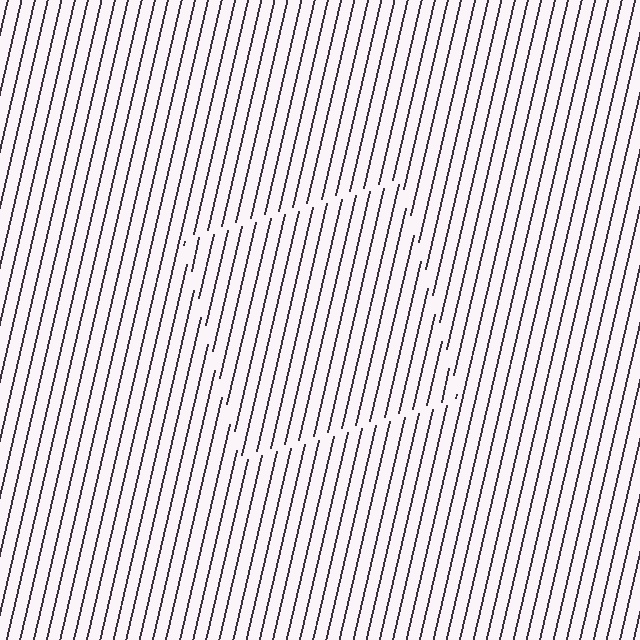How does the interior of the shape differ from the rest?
The interior of the shape contains the same grating, shifted by half a period — the contour is defined by the phase discontinuity where line-ends from the inner and outer gratings abut.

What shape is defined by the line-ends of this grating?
An illusory square. The interior of the shape contains the same grating, shifted by half a period — the contour is defined by the phase discontinuity where line-ends from the inner and outer gratings abut.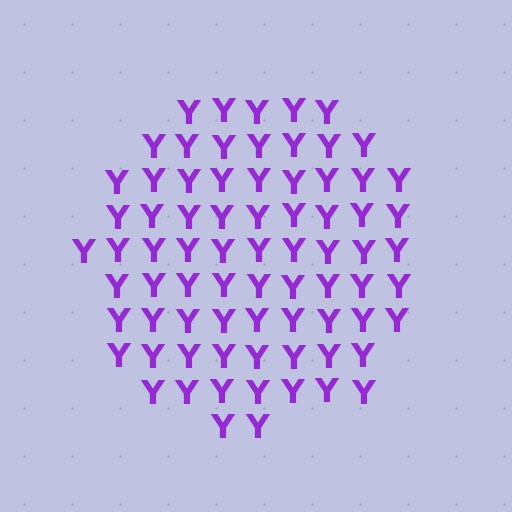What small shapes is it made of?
It is made of small letter Y's.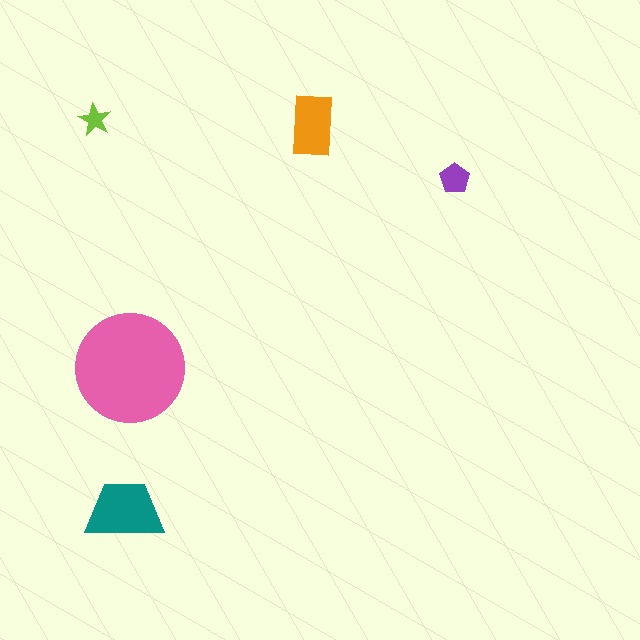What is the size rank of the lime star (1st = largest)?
5th.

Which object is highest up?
The lime star is topmost.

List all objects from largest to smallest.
The pink circle, the teal trapezoid, the orange rectangle, the purple pentagon, the lime star.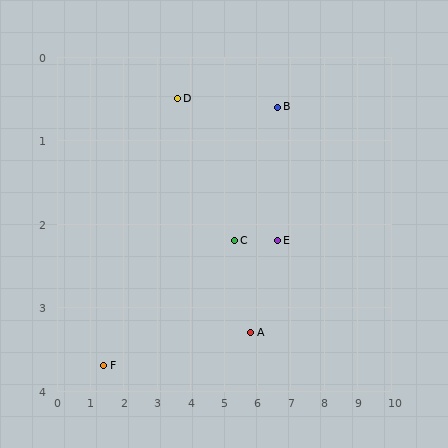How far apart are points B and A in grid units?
Points B and A are about 2.8 grid units apart.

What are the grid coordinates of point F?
Point F is at approximately (1.4, 3.7).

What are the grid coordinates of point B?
Point B is at approximately (6.6, 0.6).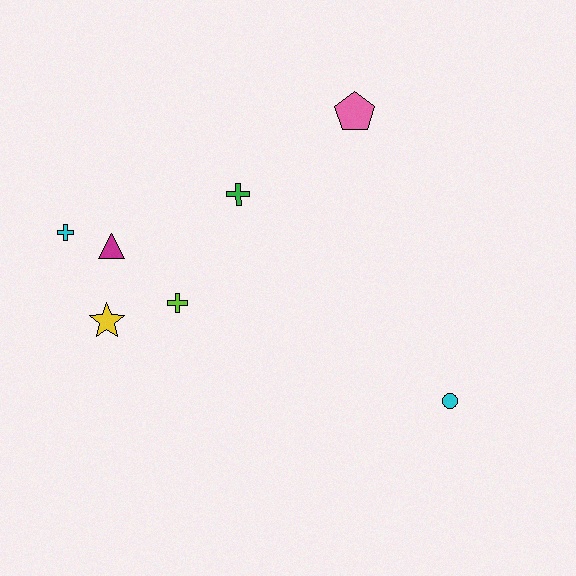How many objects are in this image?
There are 7 objects.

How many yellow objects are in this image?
There is 1 yellow object.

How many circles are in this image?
There is 1 circle.